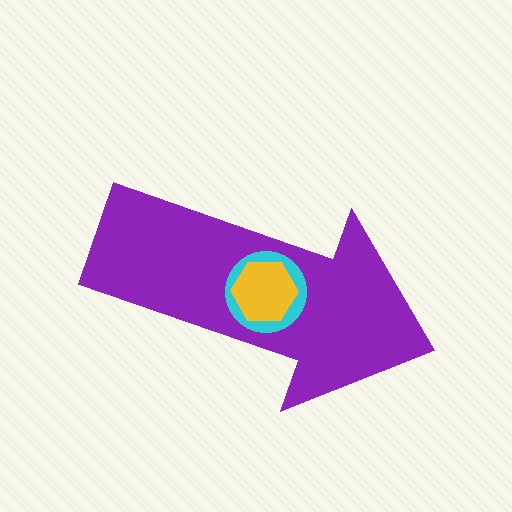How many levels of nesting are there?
3.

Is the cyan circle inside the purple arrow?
Yes.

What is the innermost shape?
The yellow hexagon.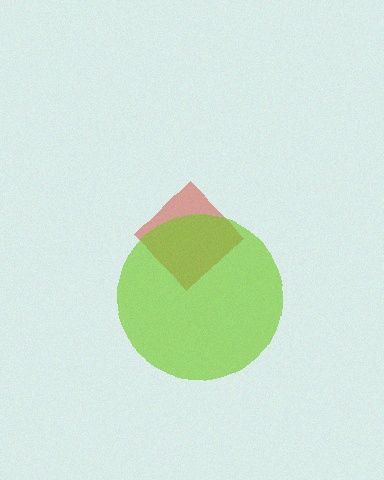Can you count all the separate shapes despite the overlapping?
Yes, there are 2 separate shapes.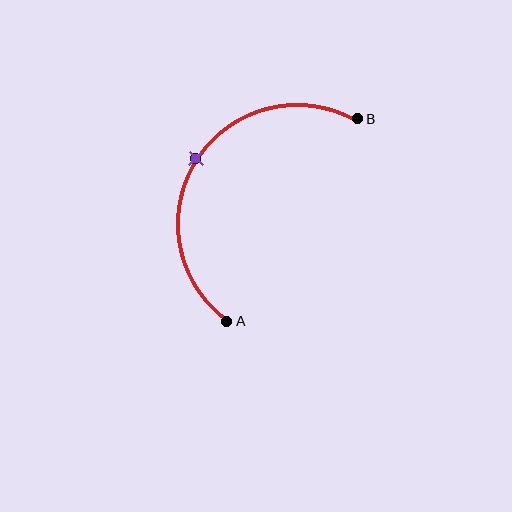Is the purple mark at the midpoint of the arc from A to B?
Yes. The purple mark lies on the arc at equal arc-length from both A and B — it is the arc midpoint.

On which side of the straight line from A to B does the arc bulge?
The arc bulges to the left of the straight line connecting A and B.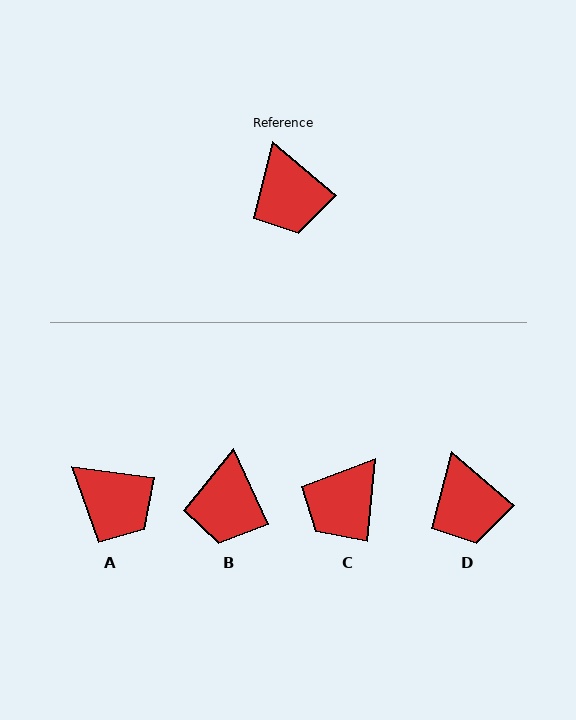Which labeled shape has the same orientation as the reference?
D.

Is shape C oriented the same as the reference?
No, it is off by about 55 degrees.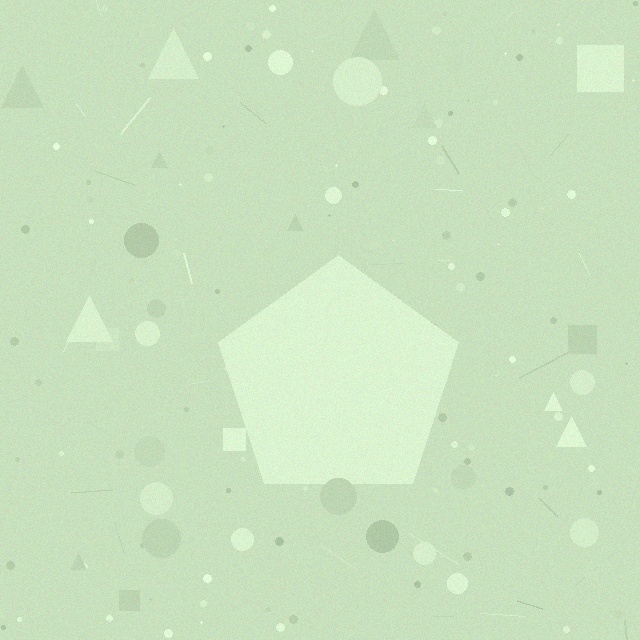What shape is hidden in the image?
A pentagon is hidden in the image.